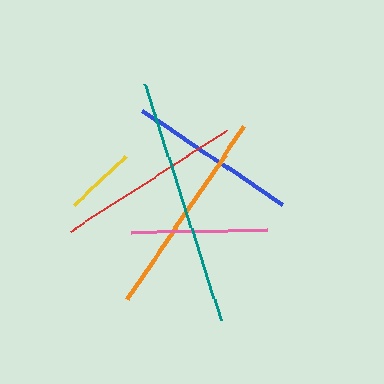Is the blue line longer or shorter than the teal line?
The teal line is longer than the blue line.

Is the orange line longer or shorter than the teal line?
The teal line is longer than the orange line.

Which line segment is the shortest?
The yellow line is the shortest at approximately 70 pixels.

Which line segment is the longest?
The teal line is the longest at approximately 248 pixels.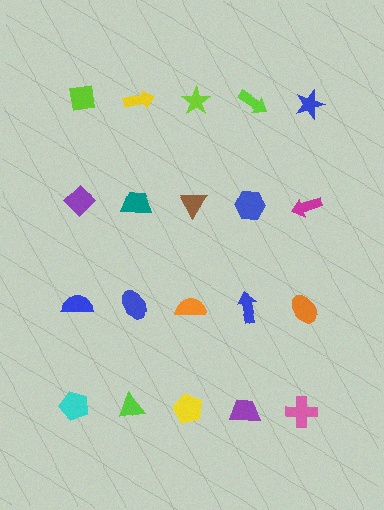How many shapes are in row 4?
5 shapes.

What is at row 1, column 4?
A lime arrow.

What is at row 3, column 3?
An orange semicircle.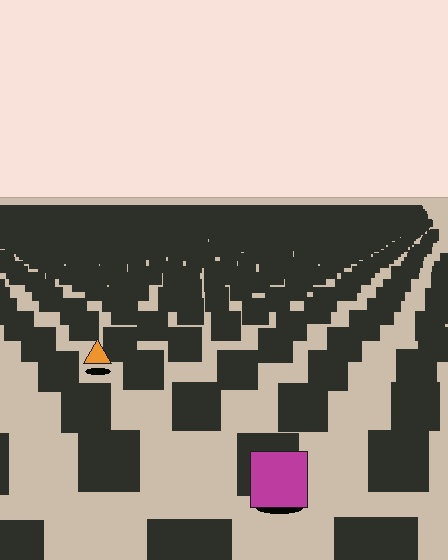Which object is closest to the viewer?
The magenta square is closest. The texture marks near it are larger and more spread out.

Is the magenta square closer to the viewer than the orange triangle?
Yes. The magenta square is closer — you can tell from the texture gradient: the ground texture is coarser near it.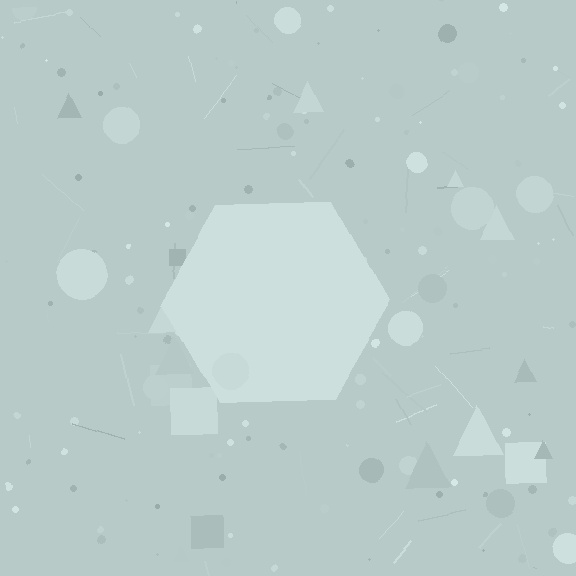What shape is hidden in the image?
A hexagon is hidden in the image.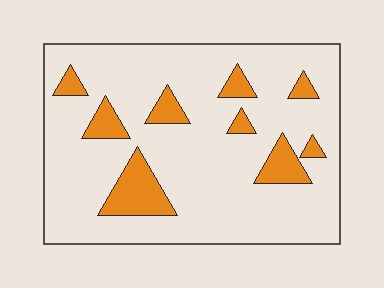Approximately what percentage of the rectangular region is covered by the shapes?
Approximately 15%.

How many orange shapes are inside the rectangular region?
9.